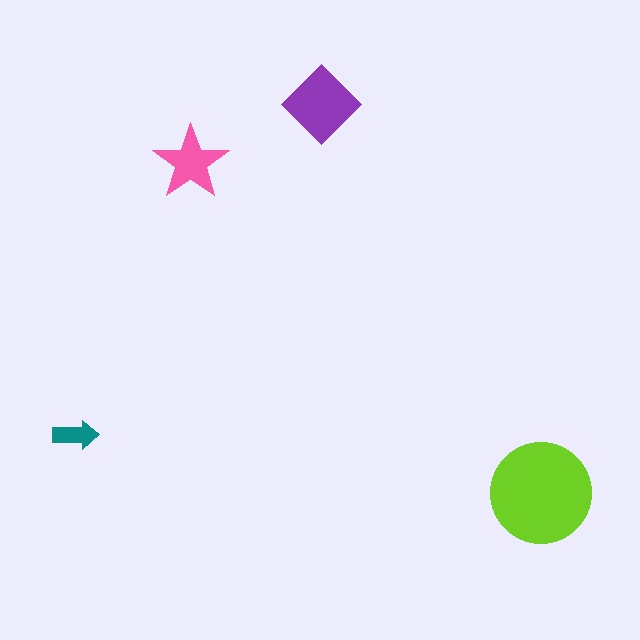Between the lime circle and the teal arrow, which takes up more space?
The lime circle.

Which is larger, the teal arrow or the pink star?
The pink star.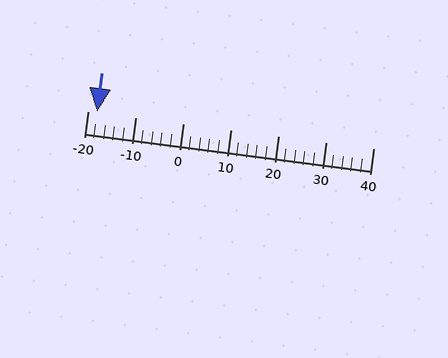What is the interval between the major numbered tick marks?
The major tick marks are spaced 10 units apart.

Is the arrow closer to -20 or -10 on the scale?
The arrow is closer to -20.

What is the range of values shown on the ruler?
The ruler shows values from -20 to 40.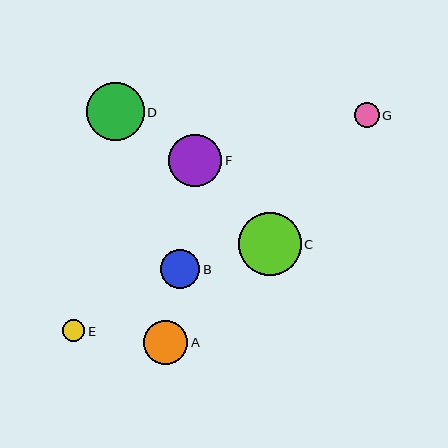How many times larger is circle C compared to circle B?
Circle C is approximately 1.6 times the size of circle B.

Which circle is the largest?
Circle C is the largest with a size of approximately 63 pixels.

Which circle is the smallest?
Circle E is the smallest with a size of approximately 22 pixels.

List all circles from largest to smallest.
From largest to smallest: C, D, F, A, B, G, E.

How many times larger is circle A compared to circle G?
Circle A is approximately 1.8 times the size of circle G.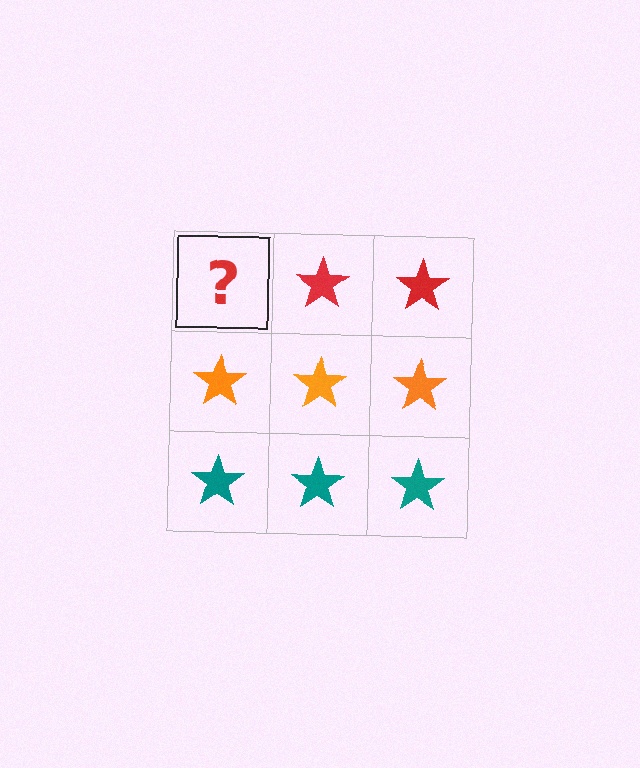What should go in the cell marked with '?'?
The missing cell should contain a red star.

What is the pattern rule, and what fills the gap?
The rule is that each row has a consistent color. The gap should be filled with a red star.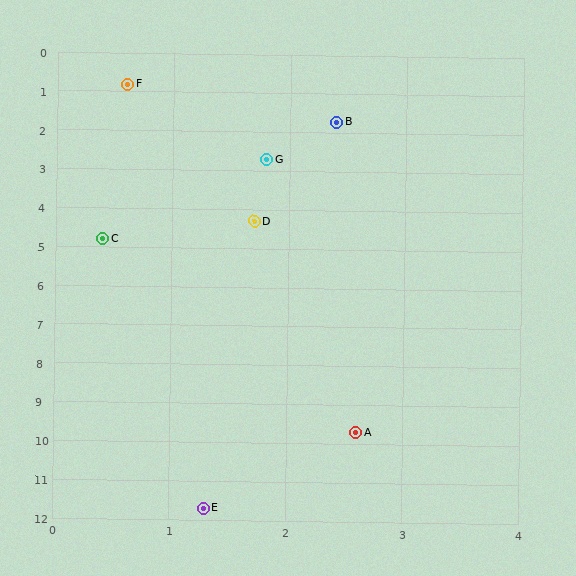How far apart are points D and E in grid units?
Points D and E are about 7.4 grid units apart.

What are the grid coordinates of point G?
Point G is at approximately (1.8, 2.7).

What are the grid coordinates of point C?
Point C is at approximately (0.4, 4.8).